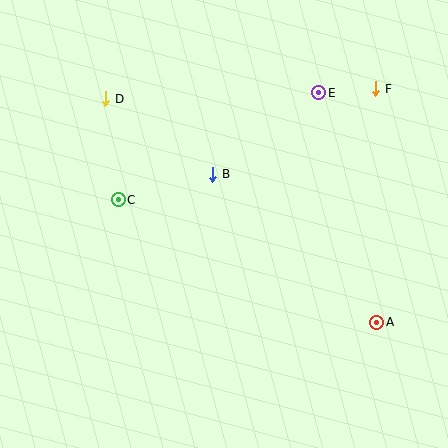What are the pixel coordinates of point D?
Point D is at (106, 99).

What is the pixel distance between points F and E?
The distance between F and E is 57 pixels.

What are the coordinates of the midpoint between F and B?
The midpoint between F and B is at (294, 131).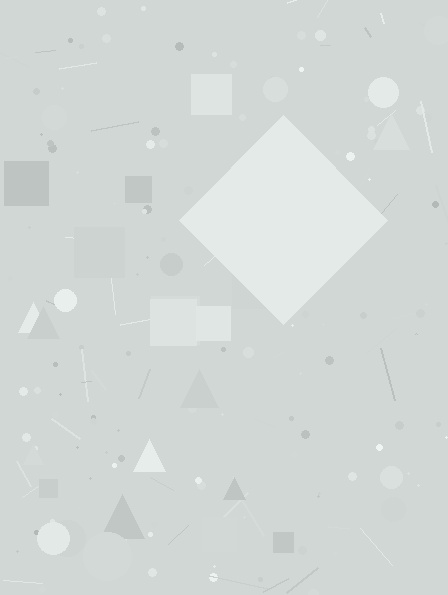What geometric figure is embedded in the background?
A diamond is embedded in the background.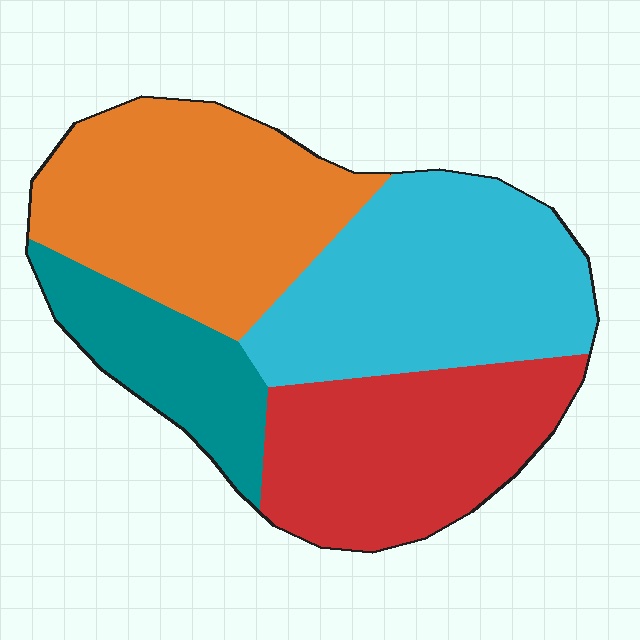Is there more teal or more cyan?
Cyan.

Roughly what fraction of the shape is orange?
Orange takes up about one third (1/3) of the shape.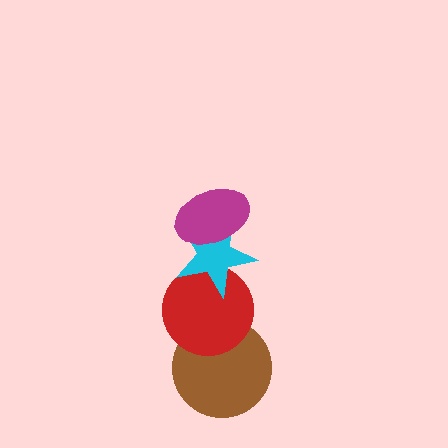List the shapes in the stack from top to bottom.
From top to bottom: the magenta ellipse, the cyan star, the red circle, the brown circle.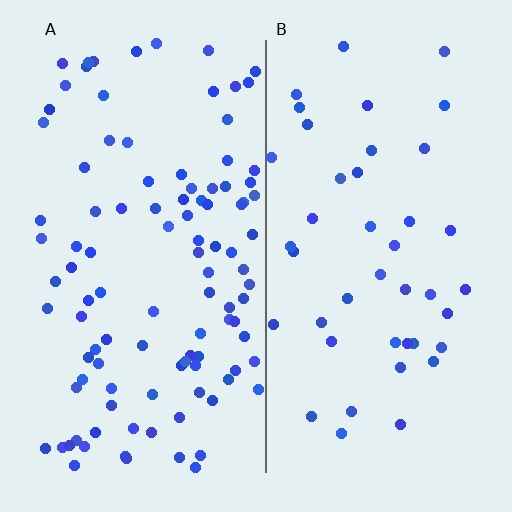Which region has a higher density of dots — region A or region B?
A (the left).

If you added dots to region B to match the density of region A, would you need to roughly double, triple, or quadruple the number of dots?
Approximately double.